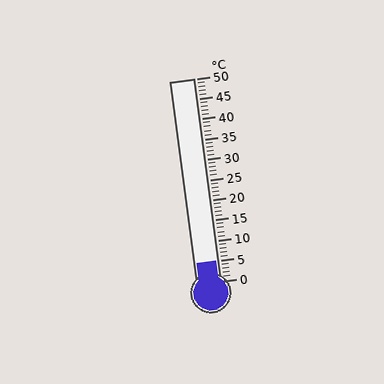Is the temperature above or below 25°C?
The temperature is below 25°C.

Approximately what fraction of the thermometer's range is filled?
The thermometer is filled to approximately 10% of its range.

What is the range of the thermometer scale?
The thermometer scale ranges from 0°C to 50°C.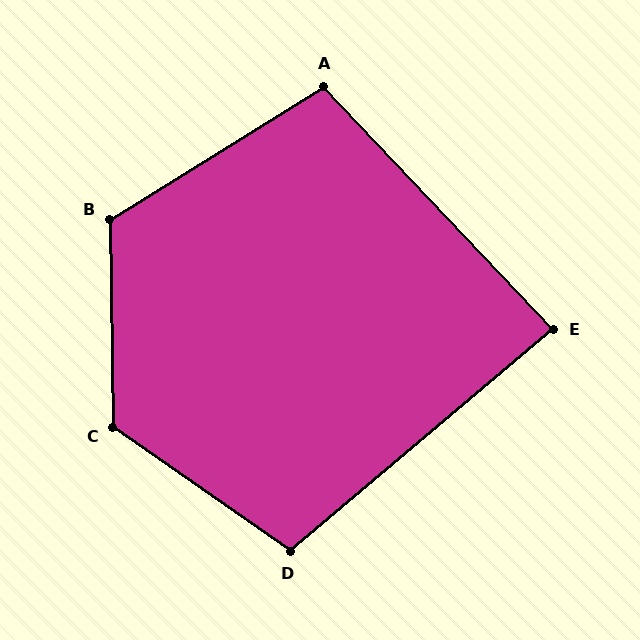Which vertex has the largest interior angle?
C, at approximately 126 degrees.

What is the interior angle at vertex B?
Approximately 121 degrees (obtuse).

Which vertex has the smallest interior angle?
E, at approximately 87 degrees.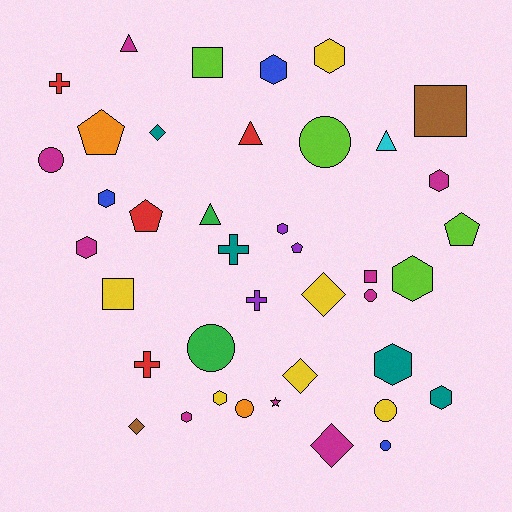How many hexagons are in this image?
There are 11 hexagons.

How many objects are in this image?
There are 40 objects.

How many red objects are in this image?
There are 4 red objects.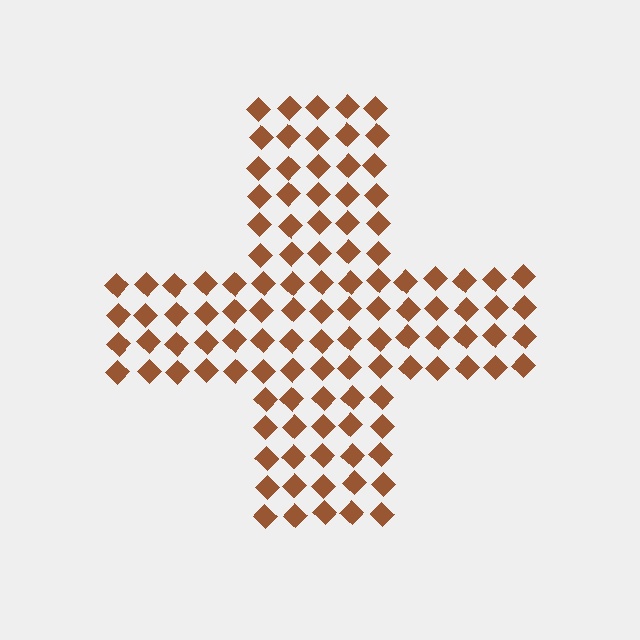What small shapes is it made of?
It is made of small diamonds.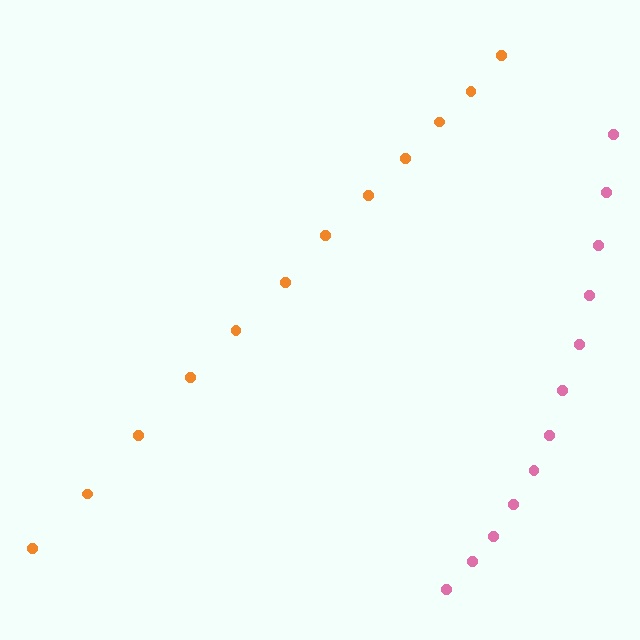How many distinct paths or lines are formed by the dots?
There are 2 distinct paths.